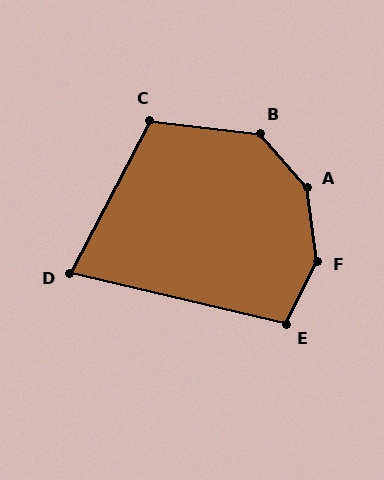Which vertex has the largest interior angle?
F, at approximately 147 degrees.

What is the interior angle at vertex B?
Approximately 137 degrees (obtuse).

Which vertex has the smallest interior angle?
D, at approximately 76 degrees.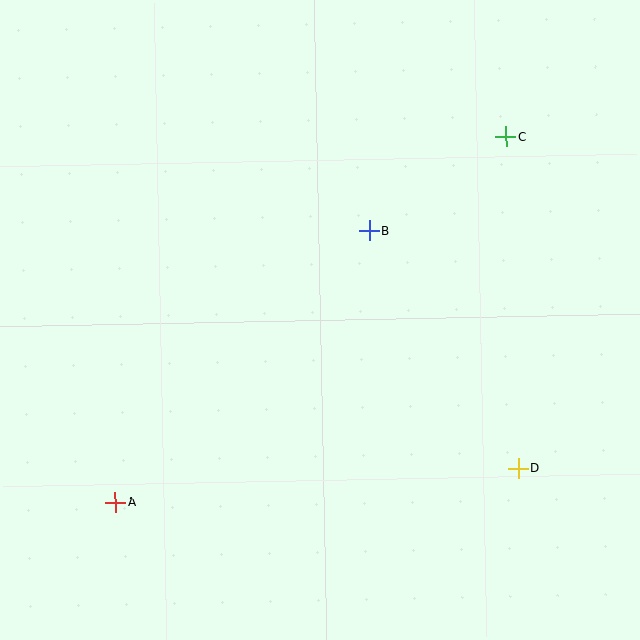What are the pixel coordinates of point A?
Point A is at (115, 502).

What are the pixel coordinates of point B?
Point B is at (370, 231).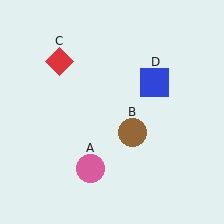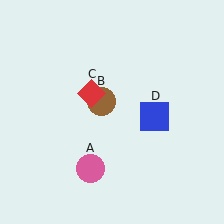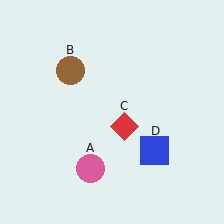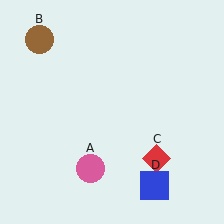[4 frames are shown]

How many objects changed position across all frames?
3 objects changed position: brown circle (object B), red diamond (object C), blue square (object D).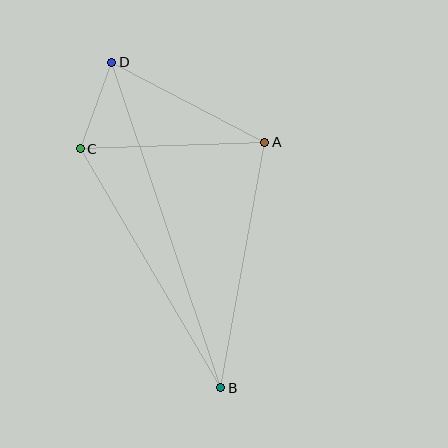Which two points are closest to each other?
Points C and D are closest to each other.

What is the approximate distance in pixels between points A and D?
The distance between A and D is approximately 173 pixels.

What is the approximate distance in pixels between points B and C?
The distance between B and C is approximately 277 pixels.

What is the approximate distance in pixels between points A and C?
The distance between A and C is approximately 185 pixels.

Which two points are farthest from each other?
Points B and D are farthest from each other.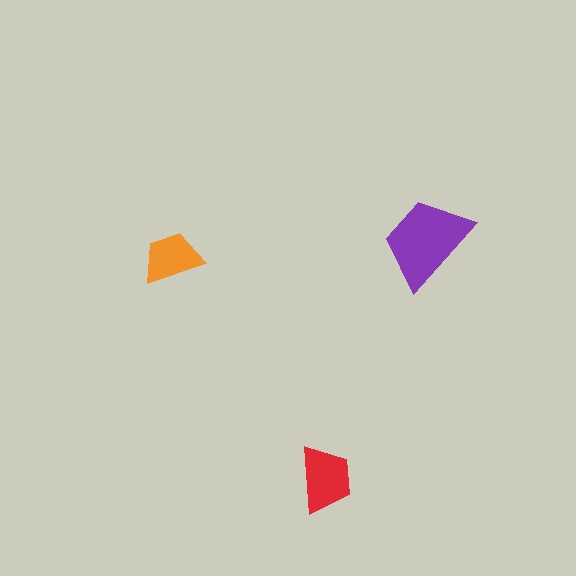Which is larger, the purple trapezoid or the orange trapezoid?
The purple one.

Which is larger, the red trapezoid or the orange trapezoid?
The red one.